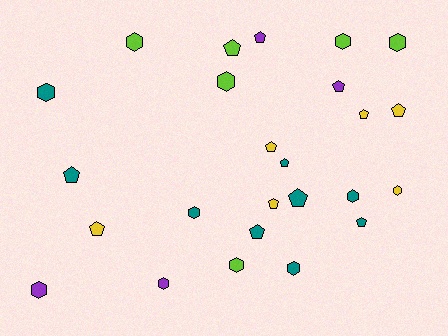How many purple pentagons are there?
There are 2 purple pentagons.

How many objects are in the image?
There are 25 objects.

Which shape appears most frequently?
Pentagon, with 13 objects.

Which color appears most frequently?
Teal, with 9 objects.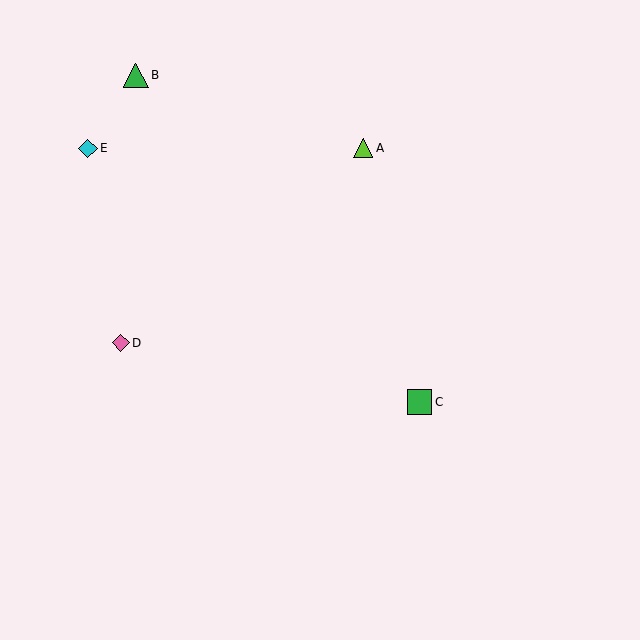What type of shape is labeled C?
Shape C is a green square.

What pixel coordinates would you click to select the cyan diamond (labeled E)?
Click at (88, 148) to select the cyan diamond E.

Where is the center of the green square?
The center of the green square is at (420, 402).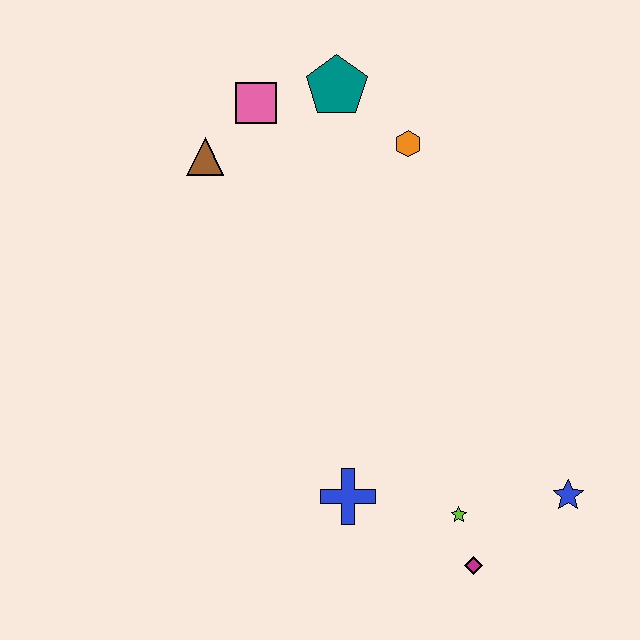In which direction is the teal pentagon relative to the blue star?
The teal pentagon is above the blue star.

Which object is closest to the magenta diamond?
The lime star is closest to the magenta diamond.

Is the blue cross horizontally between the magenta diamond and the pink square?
Yes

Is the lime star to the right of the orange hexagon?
Yes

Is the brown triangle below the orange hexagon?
Yes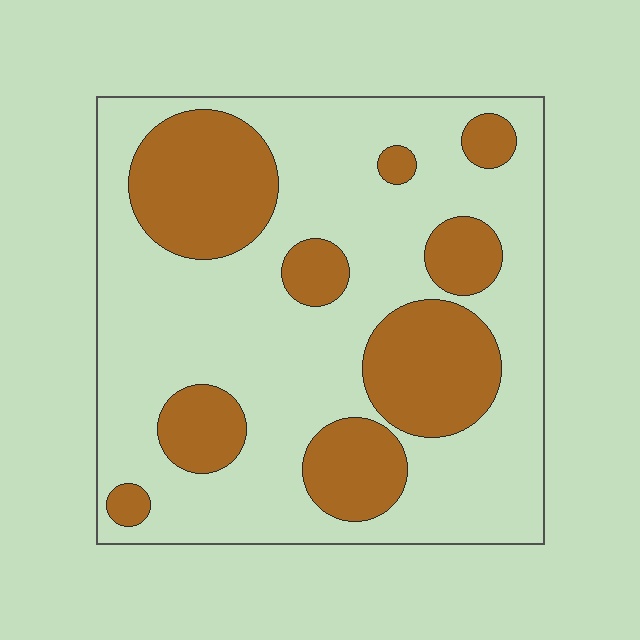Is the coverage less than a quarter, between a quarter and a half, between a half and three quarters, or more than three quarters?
Between a quarter and a half.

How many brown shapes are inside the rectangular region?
9.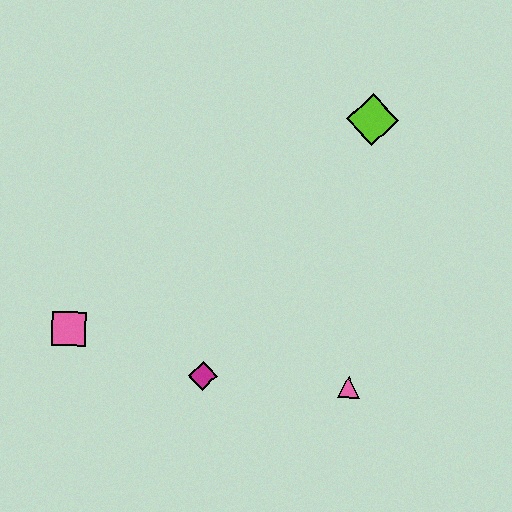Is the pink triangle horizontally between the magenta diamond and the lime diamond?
Yes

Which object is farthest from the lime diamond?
The pink square is farthest from the lime diamond.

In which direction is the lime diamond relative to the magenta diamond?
The lime diamond is above the magenta diamond.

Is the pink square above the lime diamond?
No